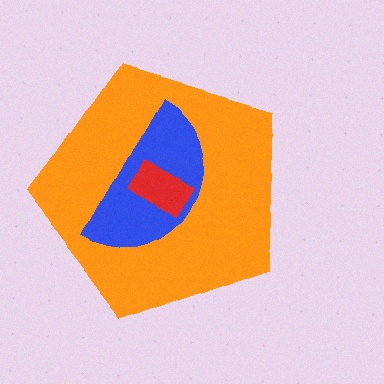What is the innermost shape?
The red rectangle.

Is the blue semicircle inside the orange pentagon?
Yes.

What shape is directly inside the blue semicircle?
The red rectangle.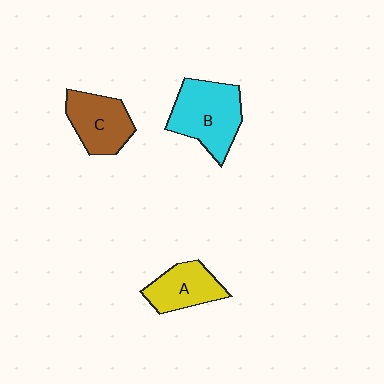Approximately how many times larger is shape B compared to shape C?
Approximately 1.3 times.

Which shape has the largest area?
Shape B (cyan).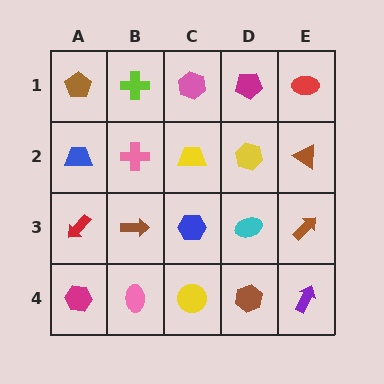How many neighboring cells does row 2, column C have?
4.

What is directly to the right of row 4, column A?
A pink ellipse.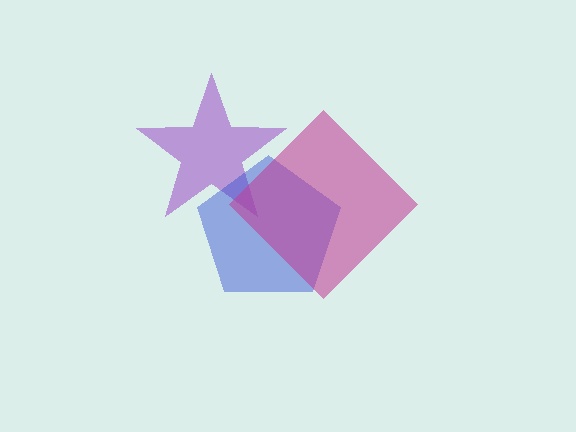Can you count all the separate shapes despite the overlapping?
Yes, there are 3 separate shapes.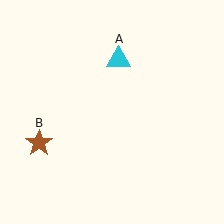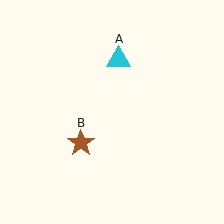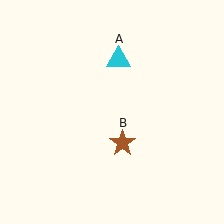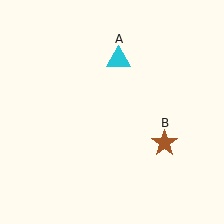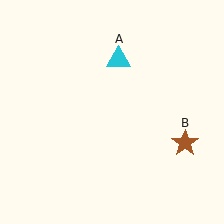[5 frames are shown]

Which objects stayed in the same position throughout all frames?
Cyan triangle (object A) remained stationary.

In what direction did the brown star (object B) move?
The brown star (object B) moved right.